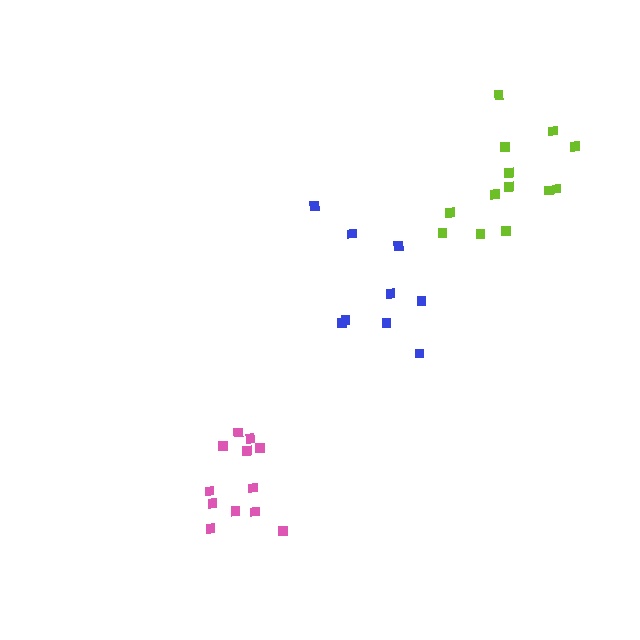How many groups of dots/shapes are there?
There are 3 groups.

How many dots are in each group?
Group 1: 9 dots, Group 2: 12 dots, Group 3: 13 dots (34 total).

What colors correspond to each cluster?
The clusters are colored: blue, pink, lime.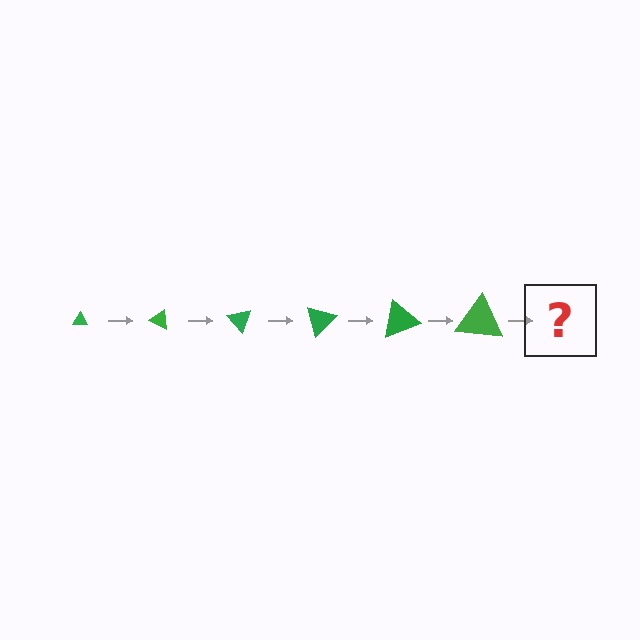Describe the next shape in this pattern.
It should be a triangle, larger than the previous one and rotated 150 degrees from the start.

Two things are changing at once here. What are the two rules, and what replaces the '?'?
The two rules are that the triangle grows larger each step and it rotates 25 degrees each step. The '?' should be a triangle, larger than the previous one and rotated 150 degrees from the start.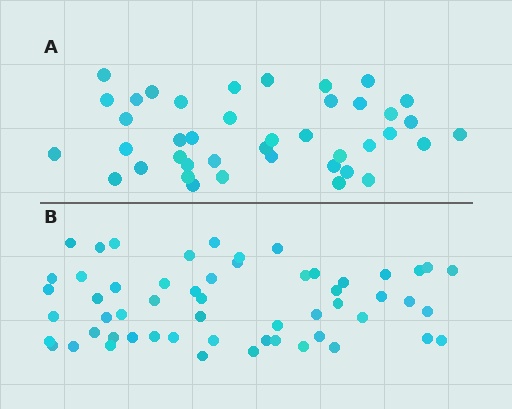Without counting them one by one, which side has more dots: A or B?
Region B (the bottom region) has more dots.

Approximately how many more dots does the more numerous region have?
Region B has approximately 15 more dots than region A.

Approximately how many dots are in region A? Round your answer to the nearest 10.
About 40 dots. (The exact count is 41, which rounds to 40.)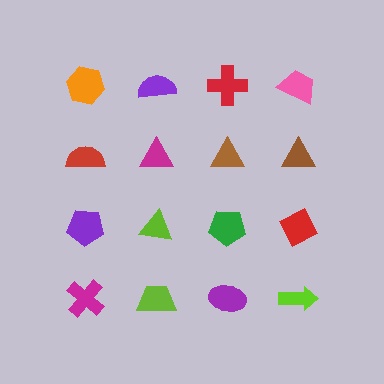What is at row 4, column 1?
A magenta cross.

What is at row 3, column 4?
A red diamond.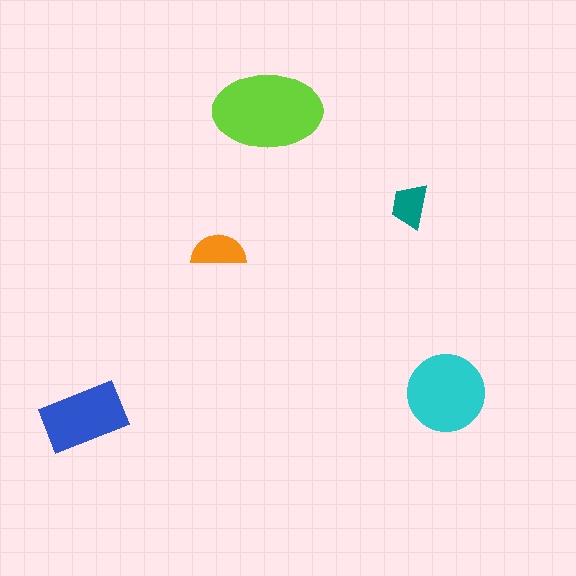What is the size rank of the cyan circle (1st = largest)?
2nd.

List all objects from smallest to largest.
The teal trapezoid, the orange semicircle, the blue rectangle, the cyan circle, the lime ellipse.